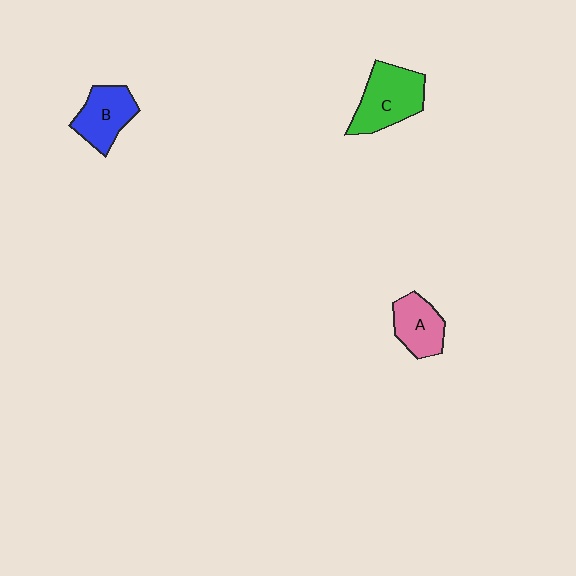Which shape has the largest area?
Shape C (green).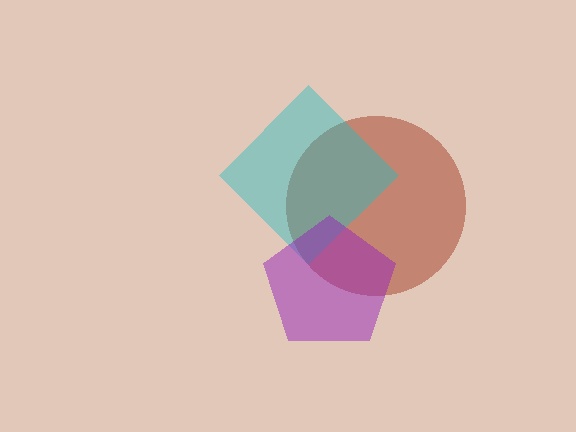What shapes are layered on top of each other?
The layered shapes are: a brown circle, a cyan diamond, a purple pentagon.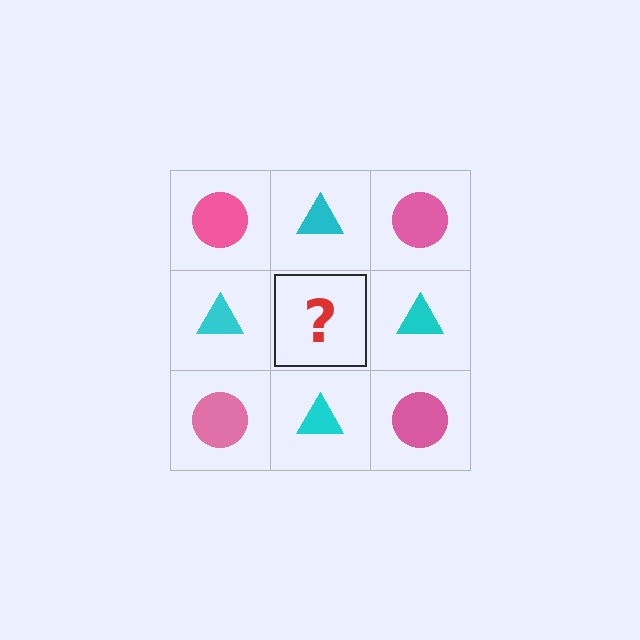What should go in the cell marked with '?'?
The missing cell should contain a pink circle.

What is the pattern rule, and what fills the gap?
The rule is that it alternates pink circle and cyan triangle in a checkerboard pattern. The gap should be filled with a pink circle.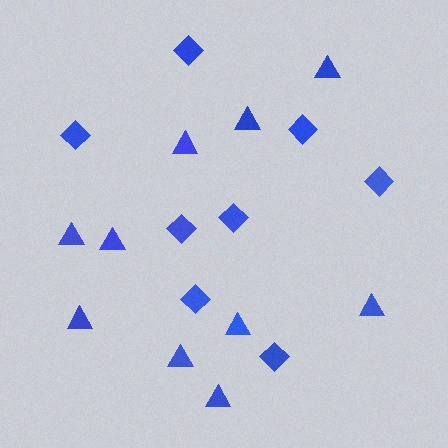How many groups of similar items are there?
There are 2 groups: one group of diamonds (8) and one group of triangles (10).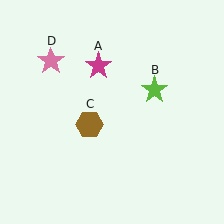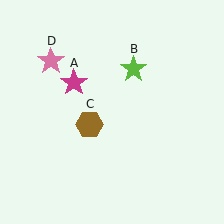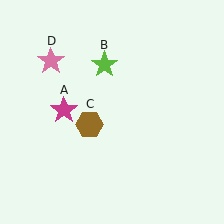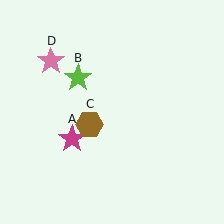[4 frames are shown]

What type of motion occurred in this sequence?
The magenta star (object A), lime star (object B) rotated counterclockwise around the center of the scene.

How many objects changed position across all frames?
2 objects changed position: magenta star (object A), lime star (object B).